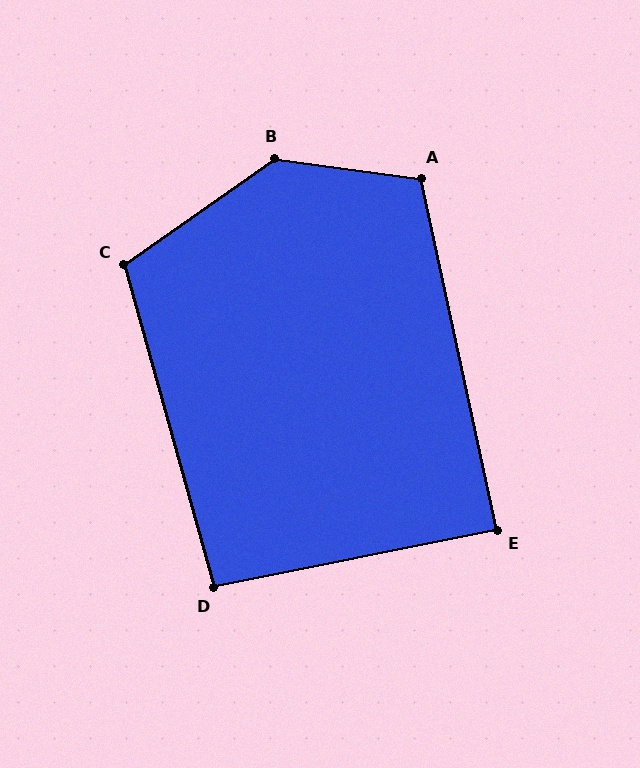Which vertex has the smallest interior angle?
E, at approximately 89 degrees.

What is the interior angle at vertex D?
Approximately 94 degrees (approximately right).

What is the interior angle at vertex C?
Approximately 109 degrees (obtuse).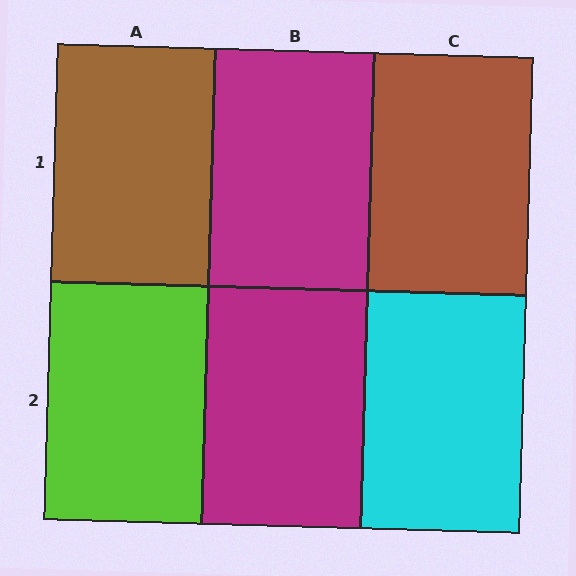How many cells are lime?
1 cell is lime.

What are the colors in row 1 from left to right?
Brown, magenta, brown.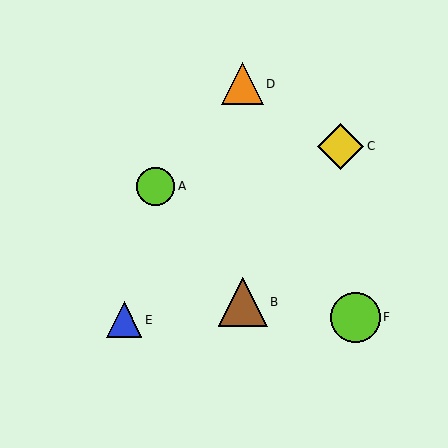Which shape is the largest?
The lime circle (labeled F) is the largest.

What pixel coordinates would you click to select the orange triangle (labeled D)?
Click at (243, 84) to select the orange triangle D.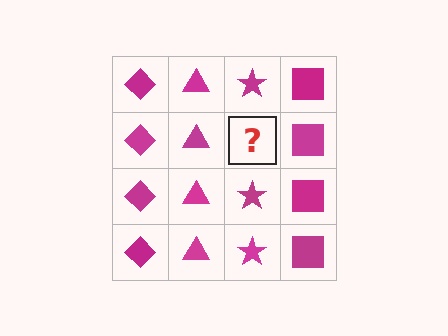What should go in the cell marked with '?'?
The missing cell should contain a magenta star.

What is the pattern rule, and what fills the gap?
The rule is that each column has a consistent shape. The gap should be filled with a magenta star.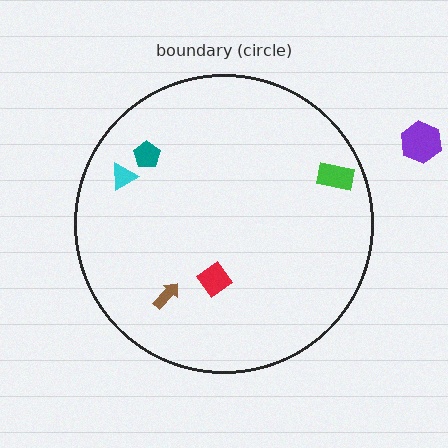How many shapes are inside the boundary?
5 inside, 1 outside.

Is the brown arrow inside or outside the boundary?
Inside.